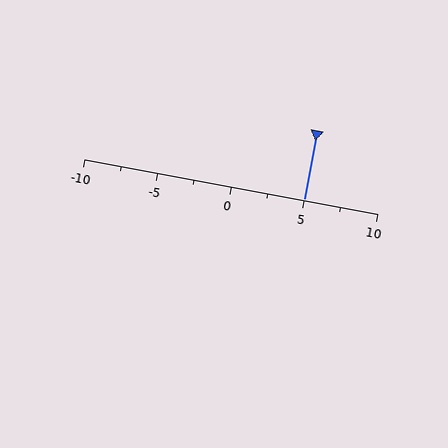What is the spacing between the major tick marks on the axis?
The major ticks are spaced 5 apart.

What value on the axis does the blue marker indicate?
The marker indicates approximately 5.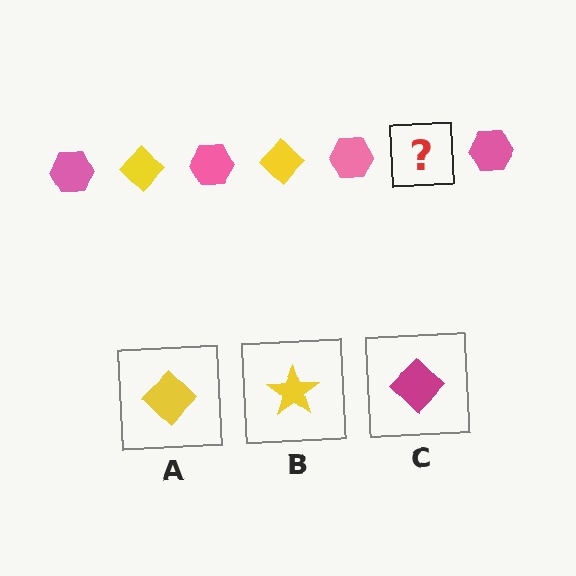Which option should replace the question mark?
Option A.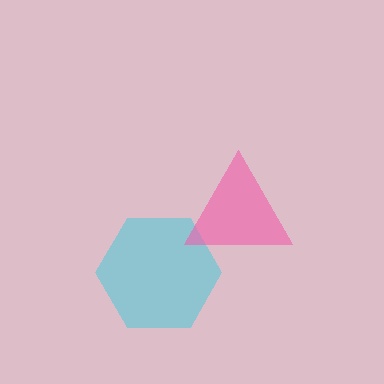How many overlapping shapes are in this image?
There are 2 overlapping shapes in the image.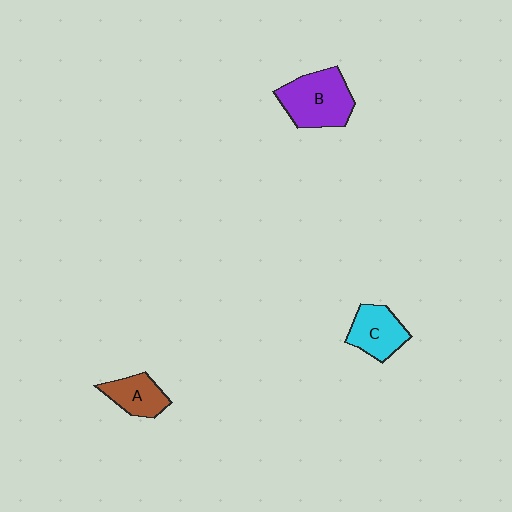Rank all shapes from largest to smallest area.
From largest to smallest: B (purple), C (cyan), A (brown).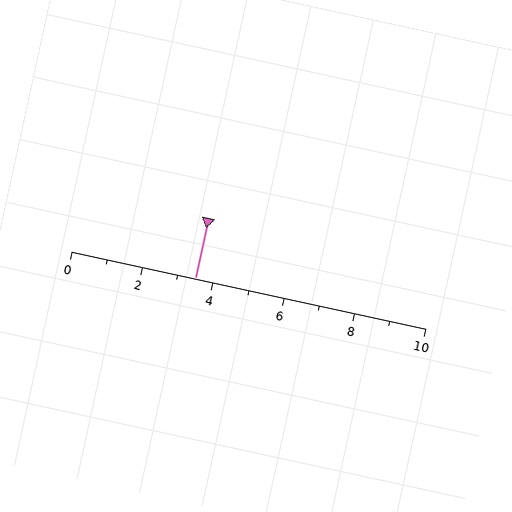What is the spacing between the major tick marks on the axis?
The major ticks are spaced 2 apart.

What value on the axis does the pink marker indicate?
The marker indicates approximately 3.5.